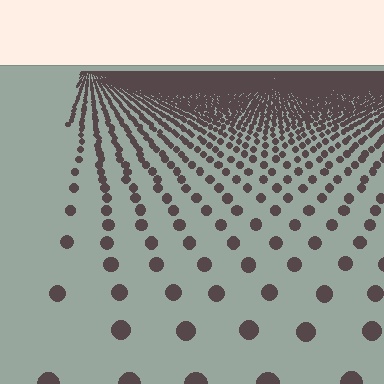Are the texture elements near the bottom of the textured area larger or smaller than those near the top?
Larger. Near the bottom, elements are closer to the viewer and appear at a bigger on-screen size.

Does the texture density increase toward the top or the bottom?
Density increases toward the top.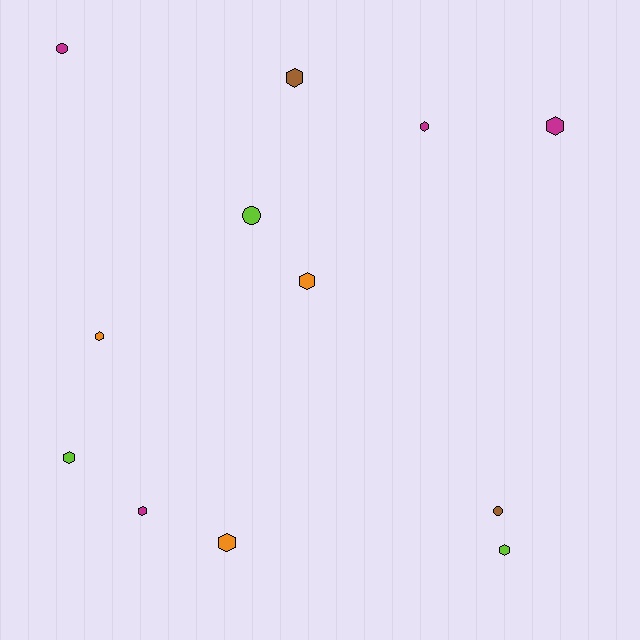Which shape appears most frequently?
Hexagon, with 9 objects.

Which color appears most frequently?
Magenta, with 4 objects.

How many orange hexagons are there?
There are 3 orange hexagons.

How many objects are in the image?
There are 12 objects.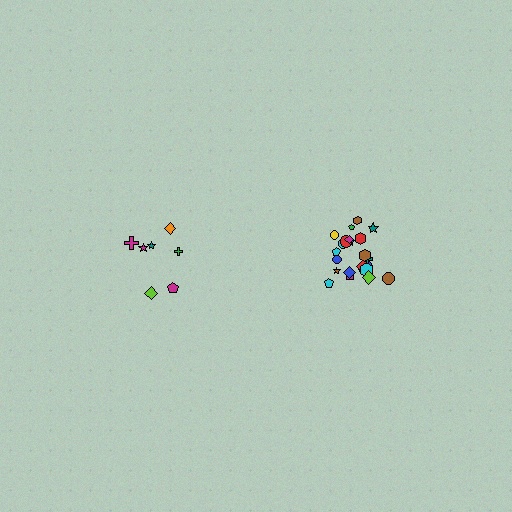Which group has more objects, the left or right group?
The right group.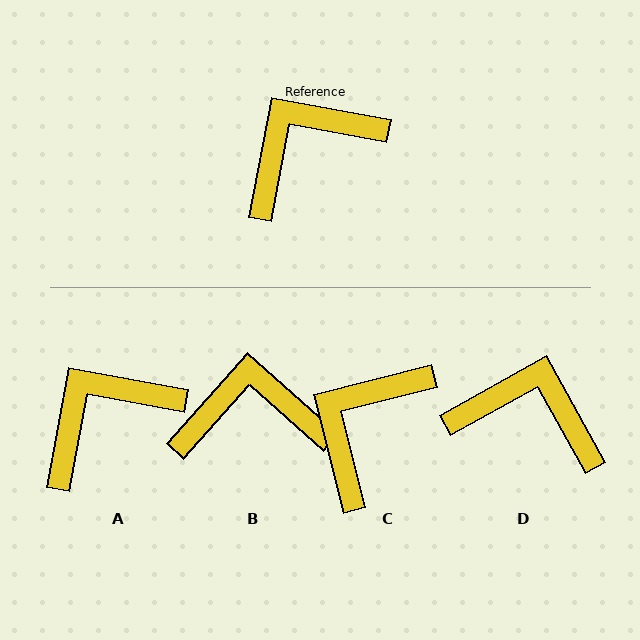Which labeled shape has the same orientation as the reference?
A.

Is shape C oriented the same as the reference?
No, it is off by about 25 degrees.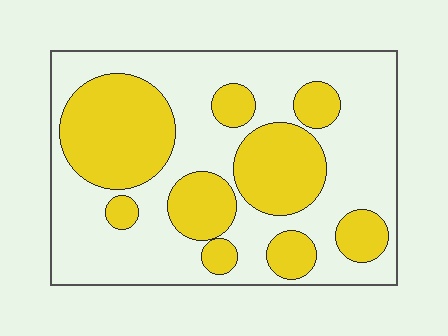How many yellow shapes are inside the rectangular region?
9.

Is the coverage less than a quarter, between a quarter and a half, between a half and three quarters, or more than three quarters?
Between a quarter and a half.